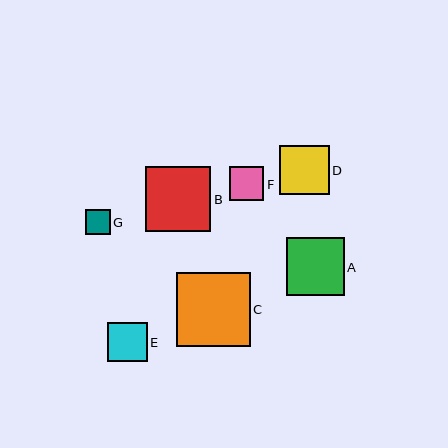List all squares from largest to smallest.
From largest to smallest: C, B, A, D, E, F, G.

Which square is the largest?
Square C is the largest with a size of approximately 74 pixels.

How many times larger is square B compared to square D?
Square B is approximately 1.3 times the size of square D.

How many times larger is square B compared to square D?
Square B is approximately 1.3 times the size of square D.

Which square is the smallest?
Square G is the smallest with a size of approximately 25 pixels.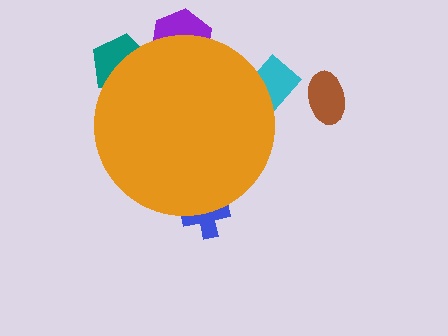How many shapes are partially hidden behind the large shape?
4 shapes are partially hidden.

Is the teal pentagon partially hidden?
Yes, the teal pentagon is partially hidden behind the orange circle.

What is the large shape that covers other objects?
An orange circle.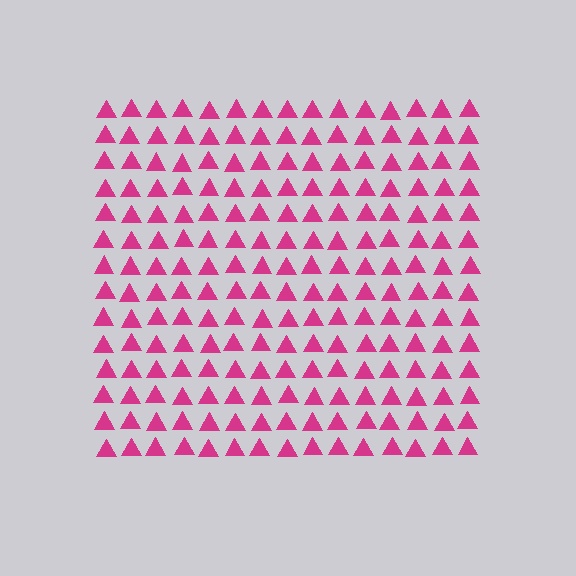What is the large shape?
The large shape is a square.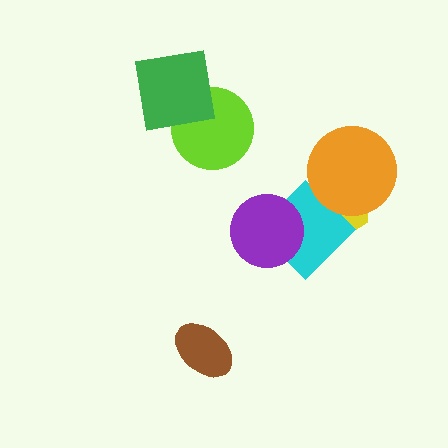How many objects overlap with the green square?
1 object overlaps with the green square.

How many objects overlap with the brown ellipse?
0 objects overlap with the brown ellipse.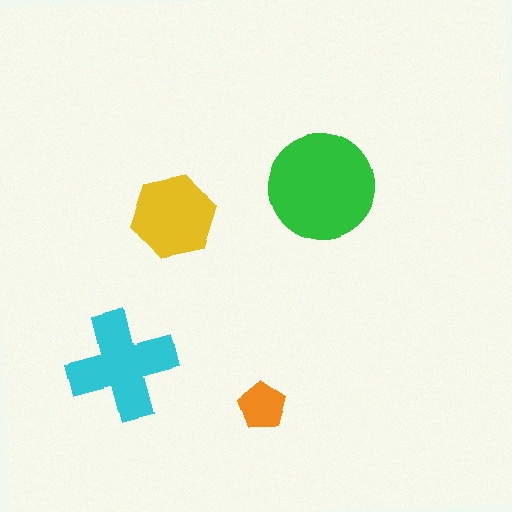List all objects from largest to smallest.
The green circle, the cyan cross, the yellow hexagon, the orange pentagon.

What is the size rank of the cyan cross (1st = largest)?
2nd.